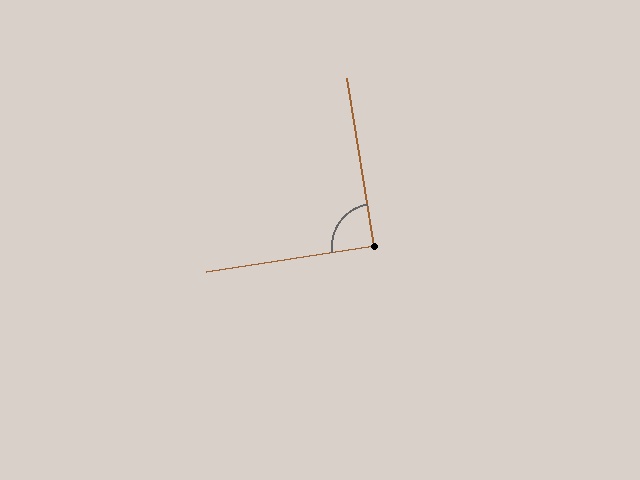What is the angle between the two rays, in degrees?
Approximately 90 degrees.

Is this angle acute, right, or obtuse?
It is approximately a right angle.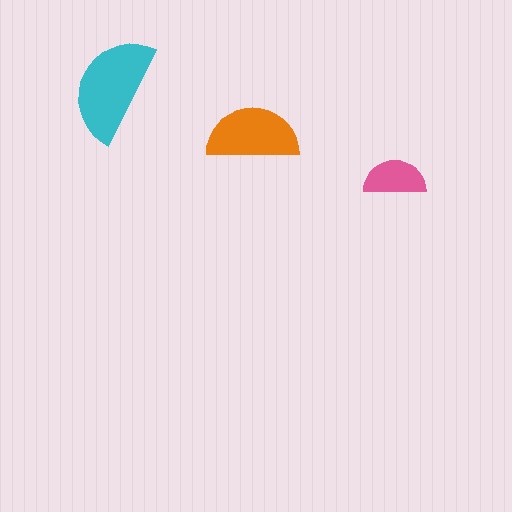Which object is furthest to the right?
The pink semicircle is rightmost.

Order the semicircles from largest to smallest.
the cyan one, the orange one, the pink one.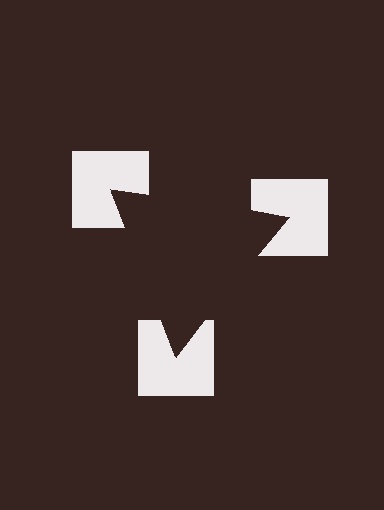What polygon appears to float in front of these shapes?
An illusory triangle — its edges are inferred from the aligned wedge cuts in the notched squares, not physically drawn.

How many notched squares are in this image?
There are 3 — one at each vertex of the illusory triangle.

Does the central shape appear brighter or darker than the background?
It typically appears slightly darker than the background, even though no actual brightness change is drawn.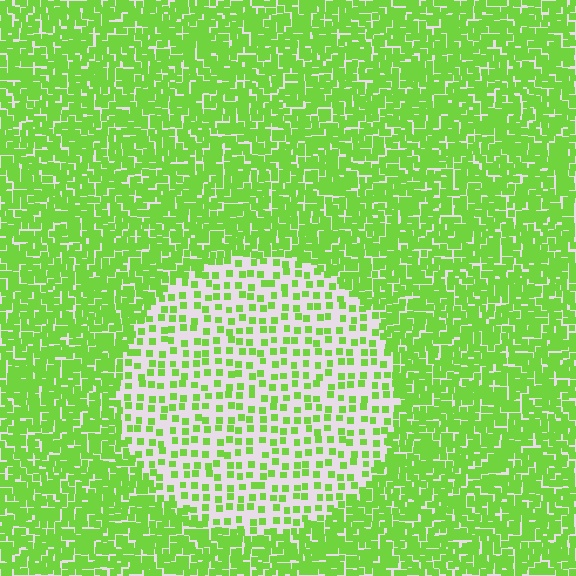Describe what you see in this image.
The image contains small lime elements arranged at two different densities. A circle-shaped region is visible where the elements are less densely packed than the surrounding area.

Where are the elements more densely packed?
The elements are more densely packed outside the circle boundary.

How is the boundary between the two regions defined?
The boundary is defined by a change in element density (approximately 2.7x ratio). All elements are the same color, size, and shape.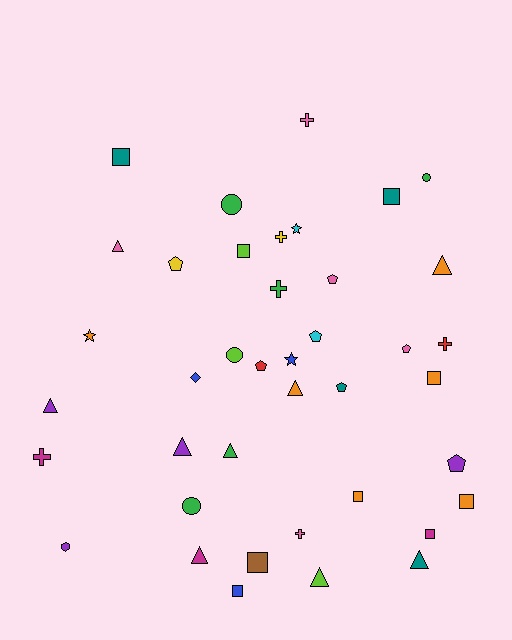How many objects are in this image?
There are 40 objects.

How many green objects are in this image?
There are 5 green objects.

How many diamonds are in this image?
There is 1 diamond.